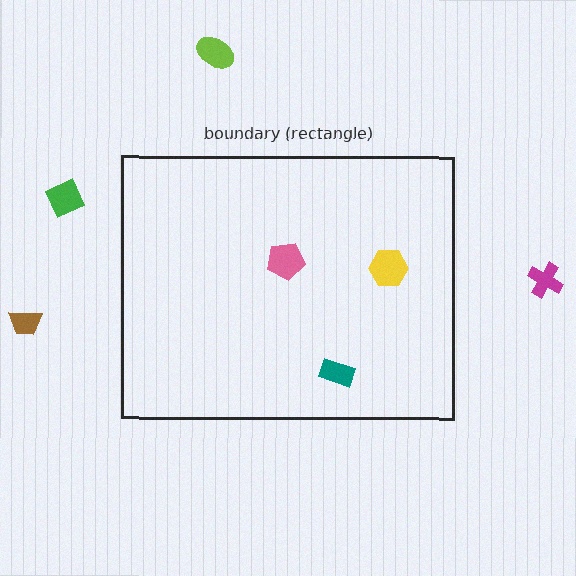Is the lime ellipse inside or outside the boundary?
Outside.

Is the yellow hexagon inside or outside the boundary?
Inside.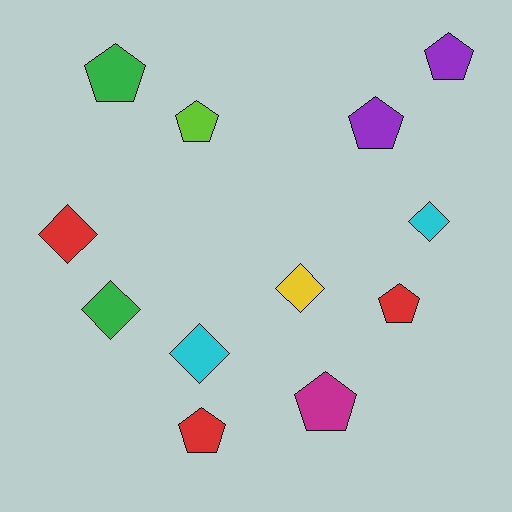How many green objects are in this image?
There are 2 green objects.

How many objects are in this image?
There are 12 objects.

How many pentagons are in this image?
There are 7 pentagons.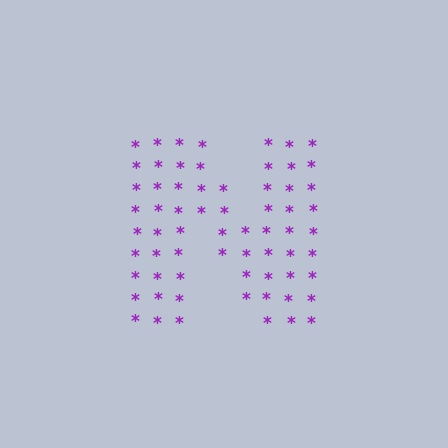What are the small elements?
The small elements are asterisks.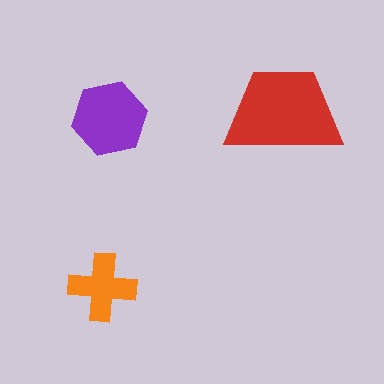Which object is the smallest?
The orange cross.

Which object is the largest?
The red trapezoid.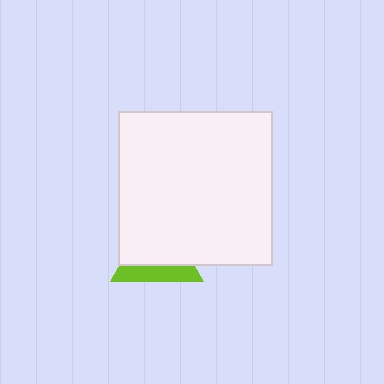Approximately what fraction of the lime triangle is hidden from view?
Roughly 64% of the lime triangle is hidden behind the white square.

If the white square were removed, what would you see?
You would see the complete lime triangle.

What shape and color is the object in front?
The object in front is a white square.